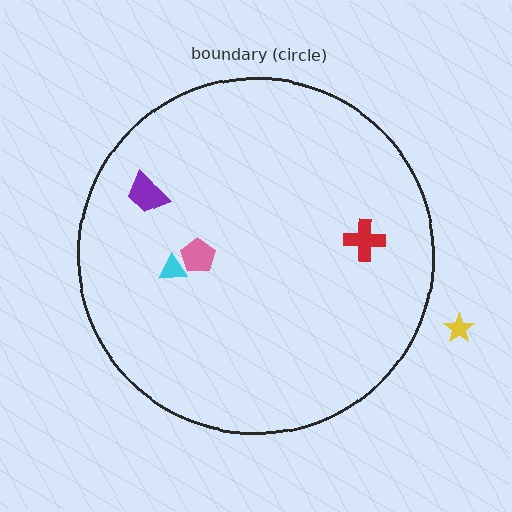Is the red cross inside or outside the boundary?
Inside.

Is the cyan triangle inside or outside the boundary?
Inside.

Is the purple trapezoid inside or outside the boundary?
Inside.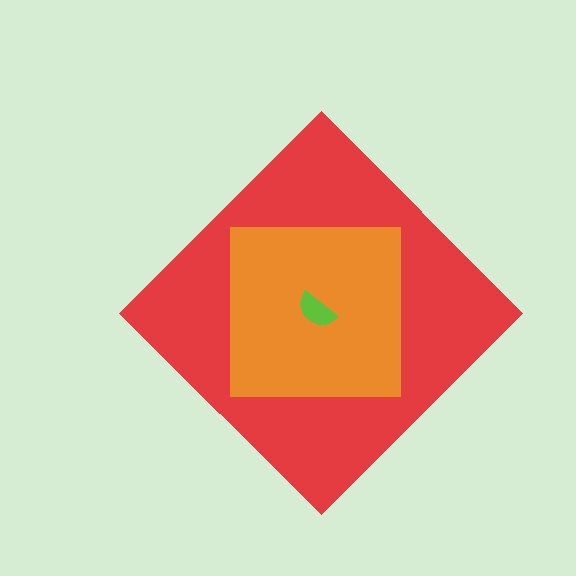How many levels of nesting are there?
3.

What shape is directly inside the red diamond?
The orange square.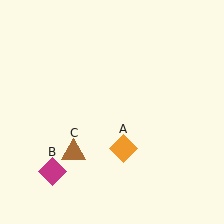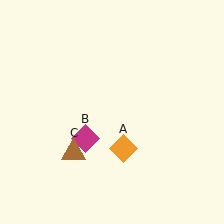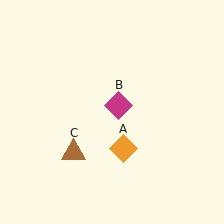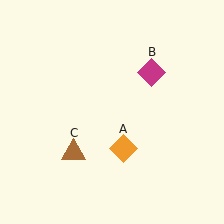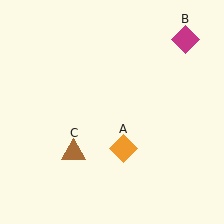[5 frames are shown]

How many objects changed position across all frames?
1 object changed position: magenta diamond (object B).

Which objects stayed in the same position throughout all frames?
Orange diamond (object A) and brown triangle (object C) remained stationary.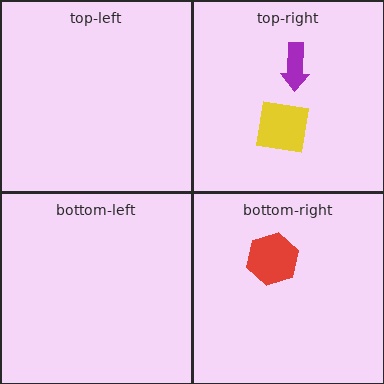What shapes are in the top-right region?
The purple arrow, the yellow square.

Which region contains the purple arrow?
The top-right region.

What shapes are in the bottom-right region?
The red hexagon.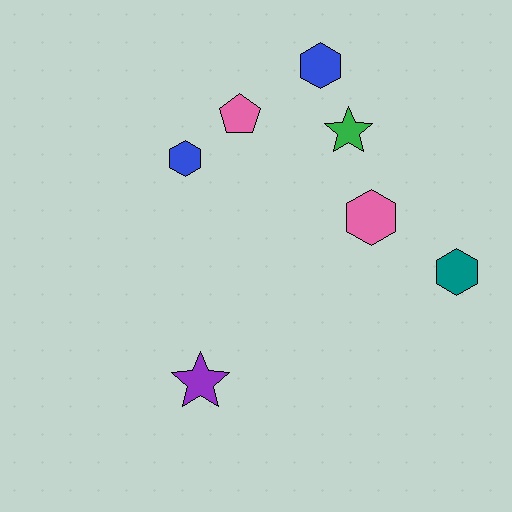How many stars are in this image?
There are 2 stars.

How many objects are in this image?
There are 7 objects.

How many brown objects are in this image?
There are no brown objects.